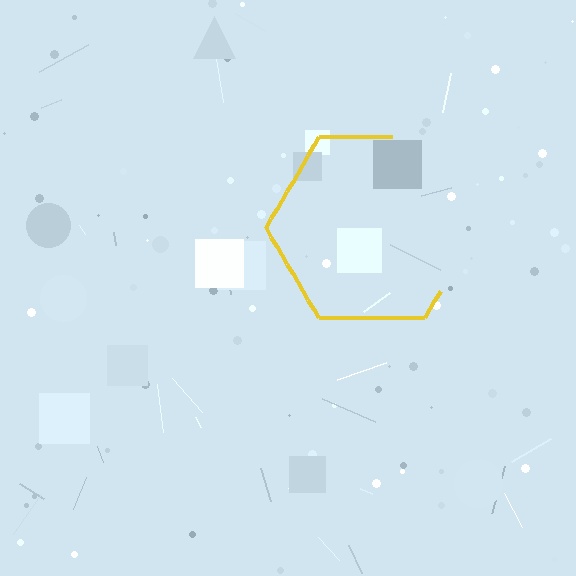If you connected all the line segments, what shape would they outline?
They would outline a hexagon.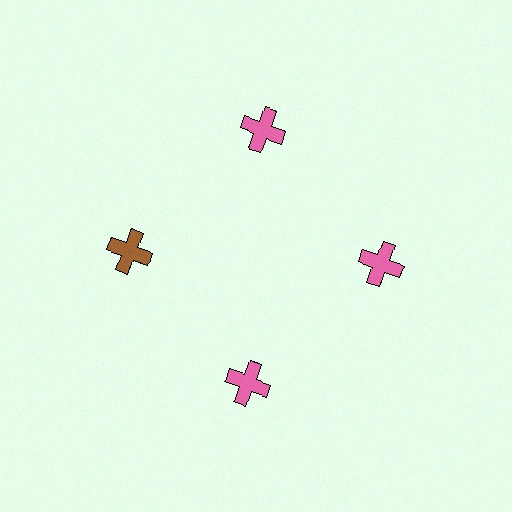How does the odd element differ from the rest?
It has a different color: brown instead of pink.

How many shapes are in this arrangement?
There are 4 shapes arranged in a ring pattern.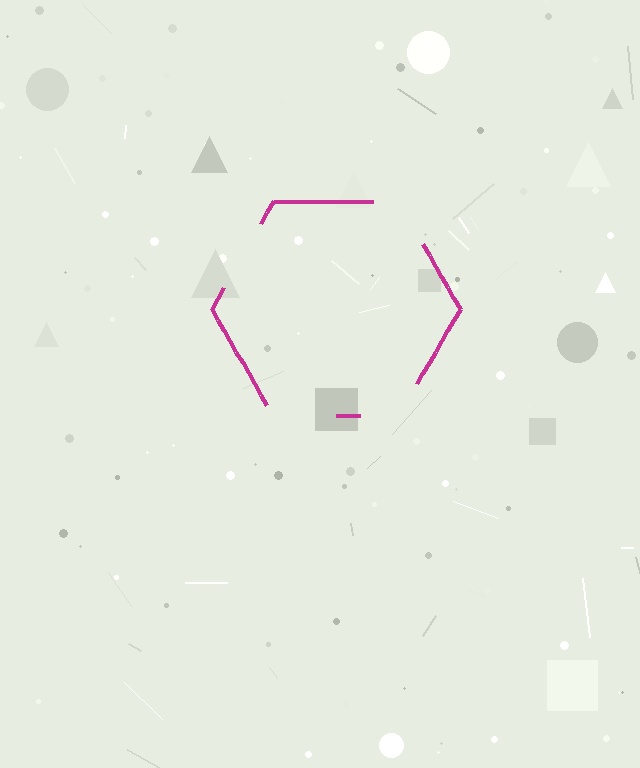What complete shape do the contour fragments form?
The contour fragments form a hexagon.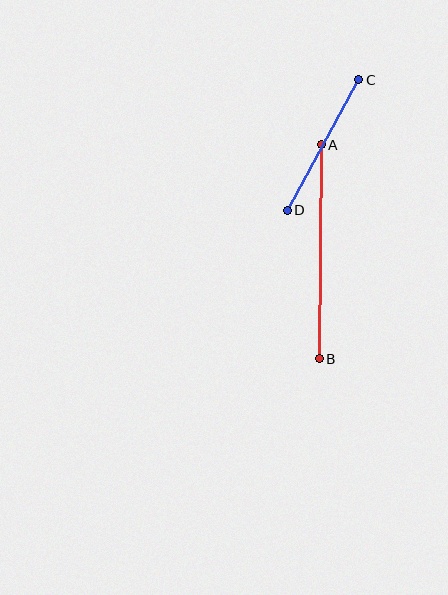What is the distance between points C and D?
The distance is approximately 149 pixels.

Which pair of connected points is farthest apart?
Points A and B are farthest apart.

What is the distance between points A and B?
The distance is approximately 214 pixels.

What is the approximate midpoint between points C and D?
The midpoint is at approximately (323, 145) pixels.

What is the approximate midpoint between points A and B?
The midpoint is at approximately (320, 252) pixels.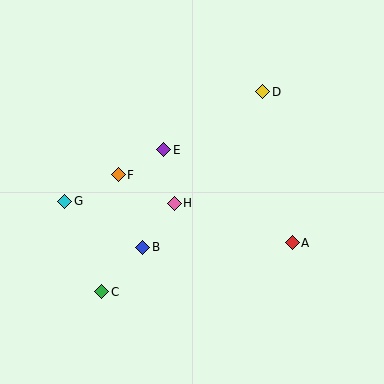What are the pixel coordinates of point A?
Point A is at (292, 243).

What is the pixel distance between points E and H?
The distance between E and H is 55 pixels.